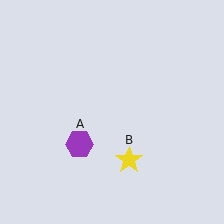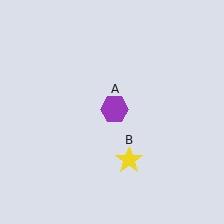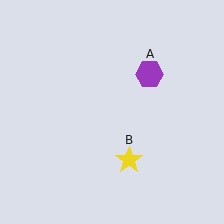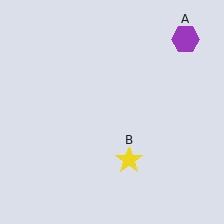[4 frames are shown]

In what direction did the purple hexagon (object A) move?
The purple hexagon (object A) moved up and to the right.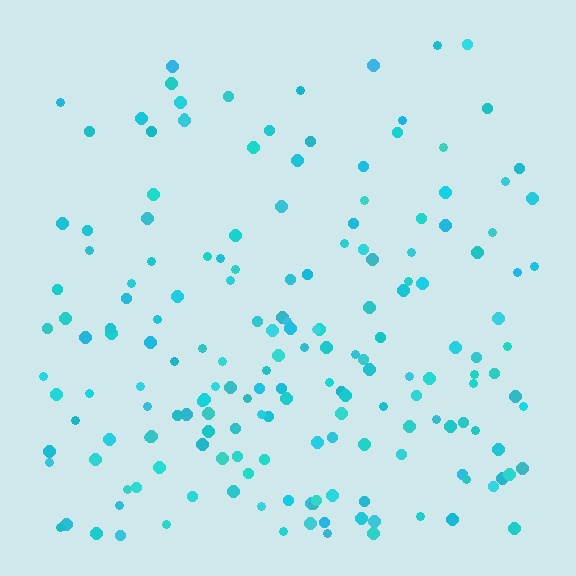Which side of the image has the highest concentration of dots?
The bottom.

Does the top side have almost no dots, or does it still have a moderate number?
Still a moderate number, just noticeably fewer than the bottom.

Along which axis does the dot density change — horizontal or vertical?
Vertical.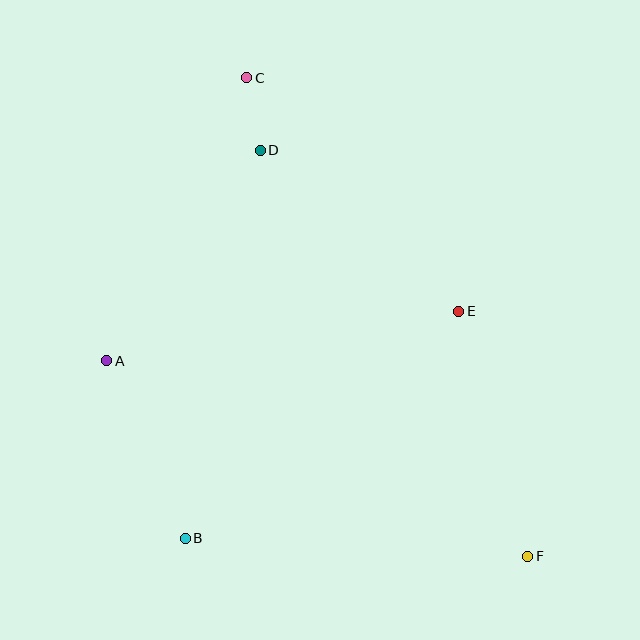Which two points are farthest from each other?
Points C and F are farthest from each other.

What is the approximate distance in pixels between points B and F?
The distance between B and F is approximately 343 pixels.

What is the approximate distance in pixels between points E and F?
The distance between E and F is approximately 255 pixels.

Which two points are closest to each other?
Points C and D are closest to each other.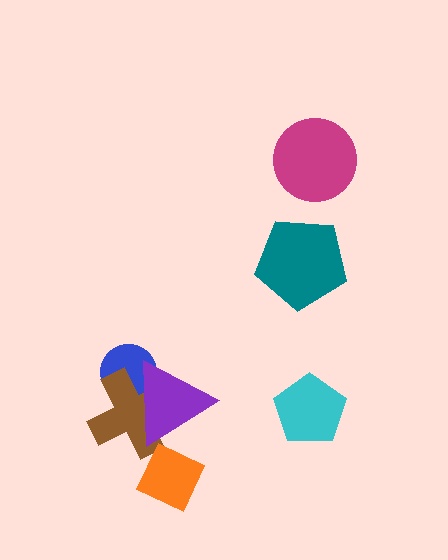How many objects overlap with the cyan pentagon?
0 objects overlap with the cyan pentagon.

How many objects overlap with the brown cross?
2 objects overlap with the brown cross.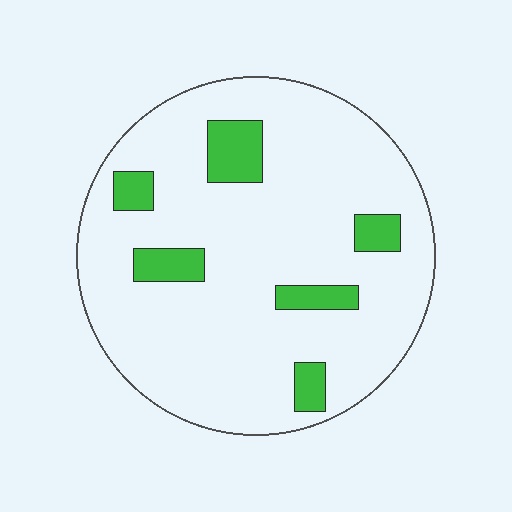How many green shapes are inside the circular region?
6.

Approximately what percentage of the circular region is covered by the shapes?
Approximately 15%.